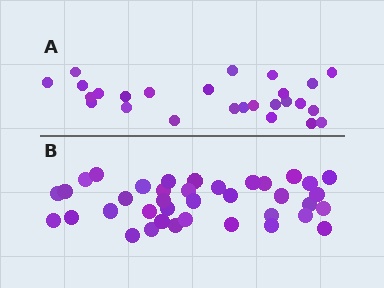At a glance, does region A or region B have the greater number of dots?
Region B (the bottom region) has more dots.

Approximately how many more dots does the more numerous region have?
Region B has roughly 12 or so more dots than region A.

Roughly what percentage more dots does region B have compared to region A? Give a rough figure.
About 45% more.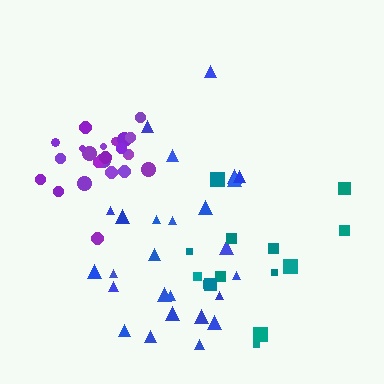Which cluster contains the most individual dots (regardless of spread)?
Blue (26).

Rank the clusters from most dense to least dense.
purple, teal, blue.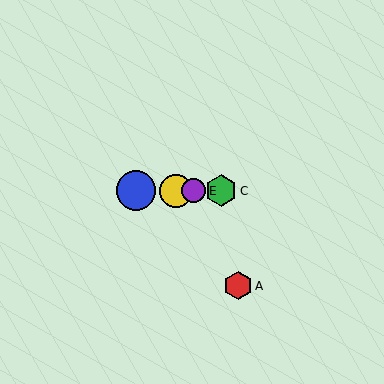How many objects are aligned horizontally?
4 objects (B, C, D, E) are aligned horizontally.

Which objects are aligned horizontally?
Objects B, C, D, E are aligned horizontally.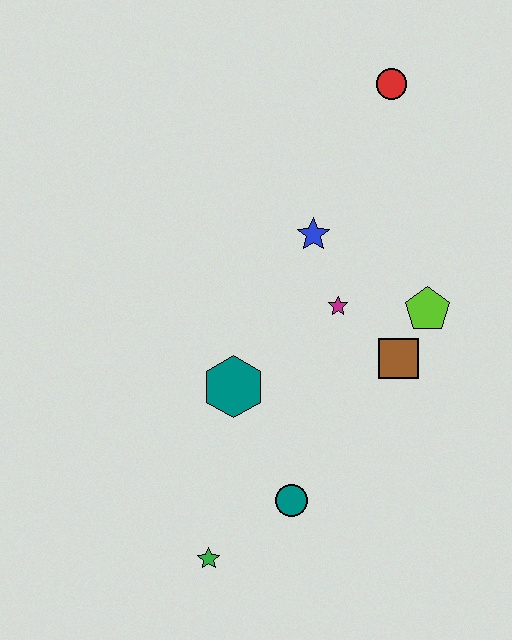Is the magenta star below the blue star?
Yes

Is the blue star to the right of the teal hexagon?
Yes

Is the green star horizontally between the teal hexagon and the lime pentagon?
No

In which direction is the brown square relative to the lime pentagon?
The brown square is below the lime pentagon.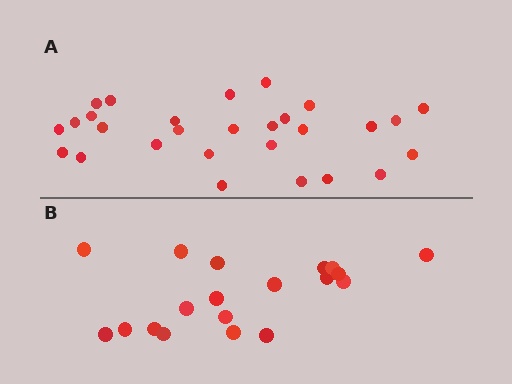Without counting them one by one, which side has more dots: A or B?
Region A (the top region) has more dots.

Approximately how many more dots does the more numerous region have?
Region A has roughly 8 or so more dots than region B.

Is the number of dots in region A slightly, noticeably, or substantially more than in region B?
Region A has substantially more. The ratio is roughly 1.5 to 1.